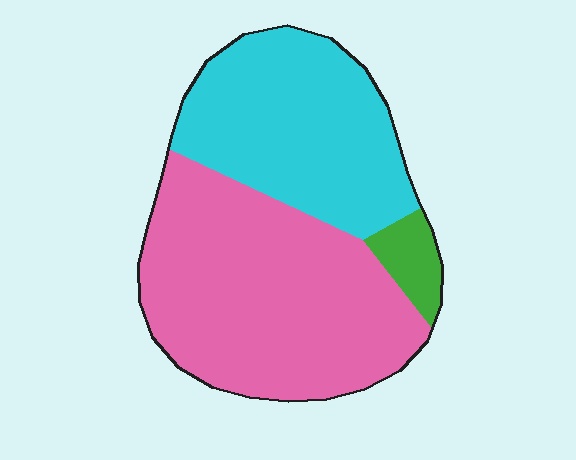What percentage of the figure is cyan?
Cyan covers 39% of the figure.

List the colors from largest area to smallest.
From largest to smallest: pink, cyan, green.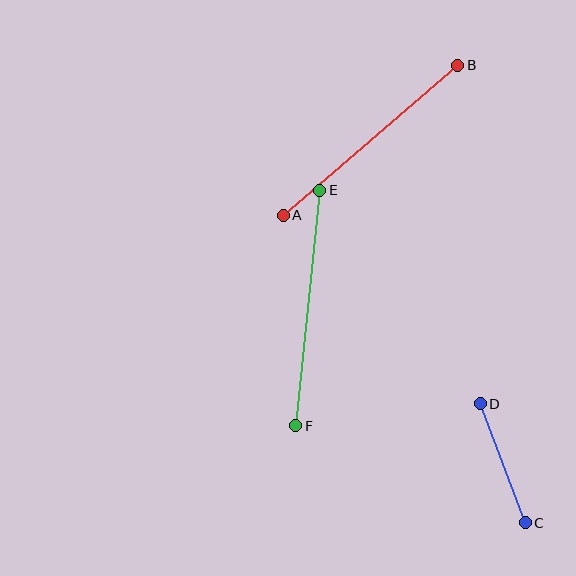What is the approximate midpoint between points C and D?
The midpoint is at approximately (503, 463) pixels.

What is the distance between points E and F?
The distance is approximately 237 pixels.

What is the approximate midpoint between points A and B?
The midpoint is at approximately (370, 140) pixels.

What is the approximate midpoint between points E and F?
The midpoint is at approximately (308, 308) pixels.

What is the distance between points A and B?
The distance is approximately 230 pixels.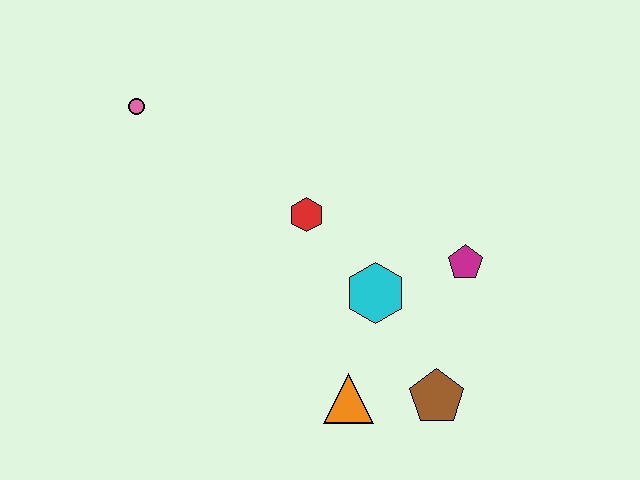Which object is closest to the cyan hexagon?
The magenta pentagon is closest to the cyan hexagon.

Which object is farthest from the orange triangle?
The pink circle is farthest from the orange triangle.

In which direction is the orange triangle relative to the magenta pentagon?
The orange triangle is below the magenta pentagon.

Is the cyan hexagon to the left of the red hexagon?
No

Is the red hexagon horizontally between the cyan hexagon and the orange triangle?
No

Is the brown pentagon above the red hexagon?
No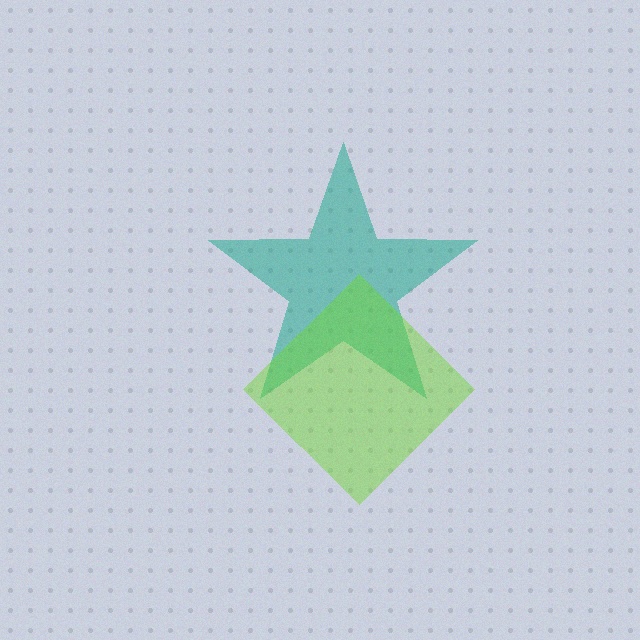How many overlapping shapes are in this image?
There are 2 overlapping shapes in the image.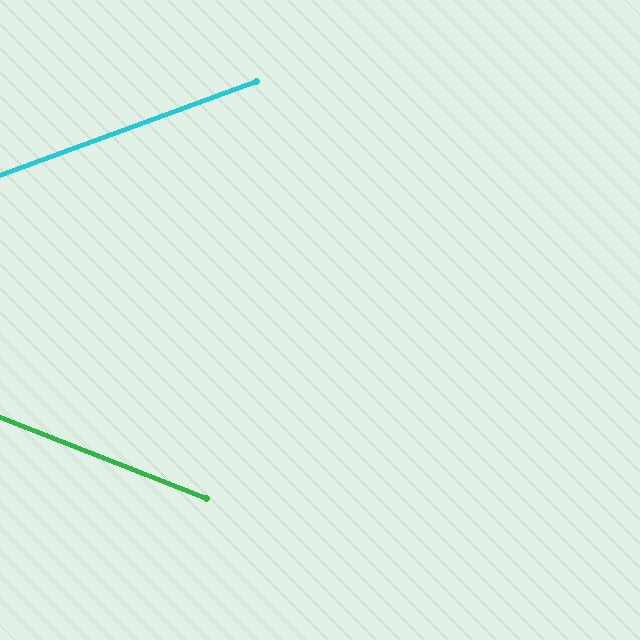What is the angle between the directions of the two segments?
Approximately 41 degrees.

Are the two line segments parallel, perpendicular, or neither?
Neither parallel nor perpendicular — they differ by about 41°.